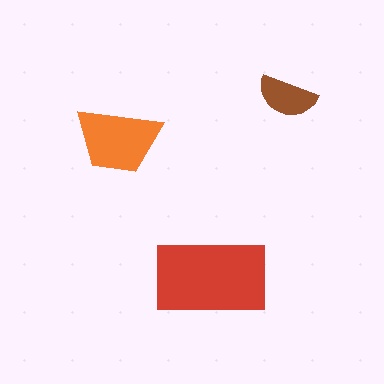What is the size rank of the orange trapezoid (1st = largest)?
2nd.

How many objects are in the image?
There are 3 objects in the image.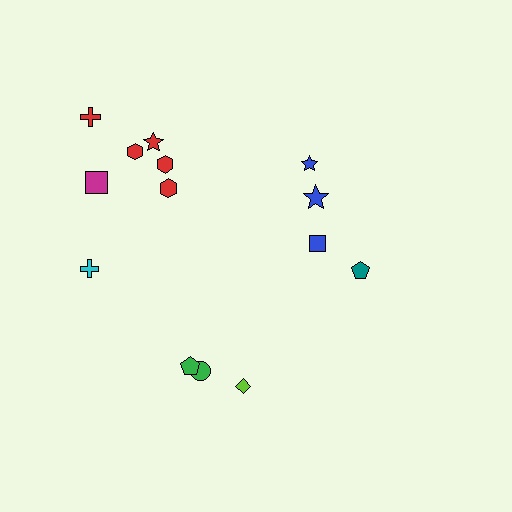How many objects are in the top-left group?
There are 7 objects.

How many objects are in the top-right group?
There are 4 objects.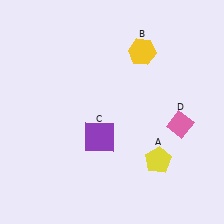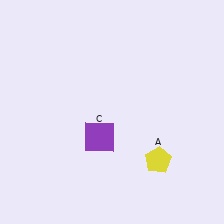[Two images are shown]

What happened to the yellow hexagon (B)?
The yellow hexagon (B) was removed in Image 2. It was in the top-right area of Image 1.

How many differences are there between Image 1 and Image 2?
There are 2 differences between the two images.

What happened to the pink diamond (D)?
The pink diamond (D) was removed in Image 2. It was in the bottom-right area of Image 1.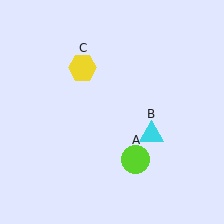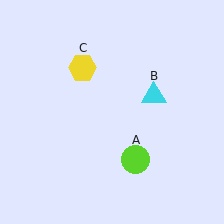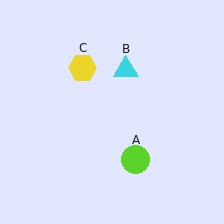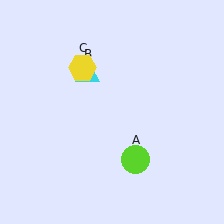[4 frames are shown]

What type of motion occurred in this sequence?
The cyan triangle (object B) rotated counterclockwise around the center of the scene.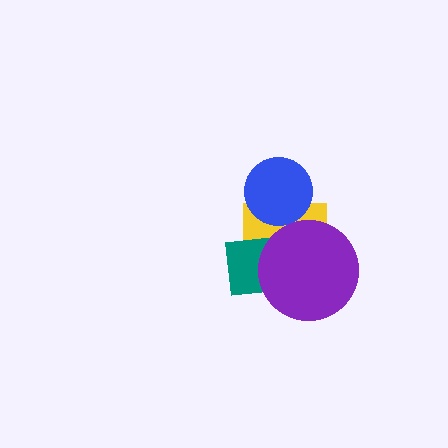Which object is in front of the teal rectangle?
The purple circle is in front of the teal rectangle.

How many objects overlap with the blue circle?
1 object overlaps with the blue circle.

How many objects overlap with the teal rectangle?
2 objects overlap with the teal rectangle.